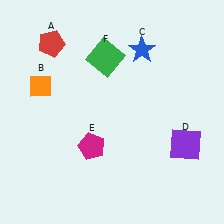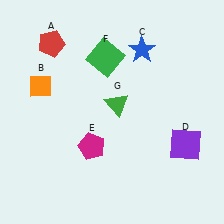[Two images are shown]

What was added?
A green triangle (G) was added in Image 2.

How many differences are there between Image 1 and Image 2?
There is 1 difference between the two images.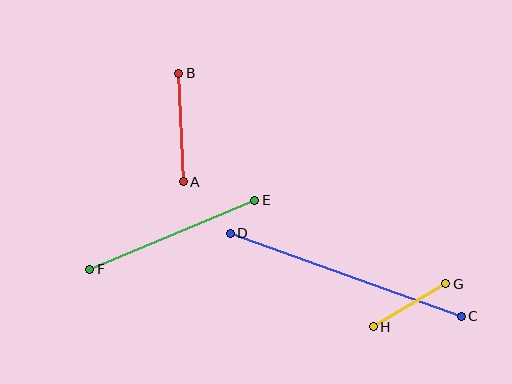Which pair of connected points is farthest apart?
Points C and D are farthest apart.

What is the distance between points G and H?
The distance is approximately 84 pixels.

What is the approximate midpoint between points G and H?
The midpoint is at approximately (409, 305) pixels.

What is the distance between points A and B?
The distance is approximately 109 pixels.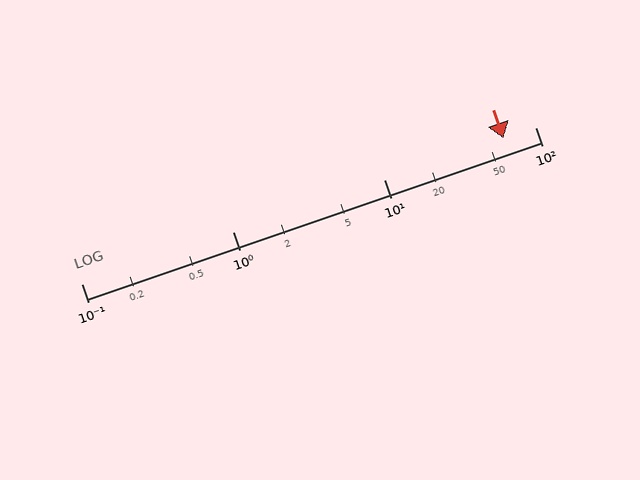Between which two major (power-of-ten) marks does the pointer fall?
The pointer is between 10 and 100.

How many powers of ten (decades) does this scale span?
The scale spans 3 decades, from 0.1 to 100.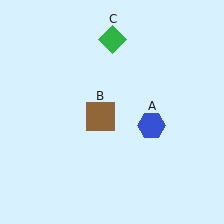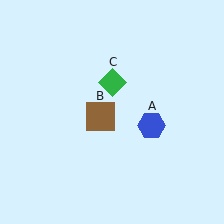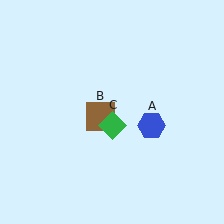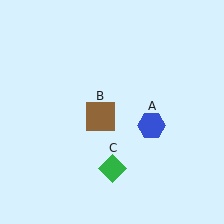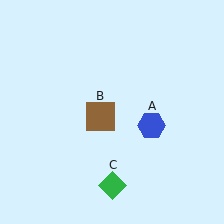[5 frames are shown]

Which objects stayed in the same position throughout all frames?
Blue hexagon (object A) and brown square (object B) remained stationary.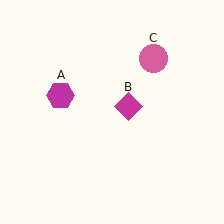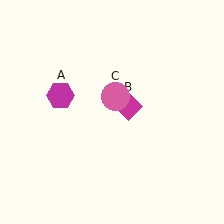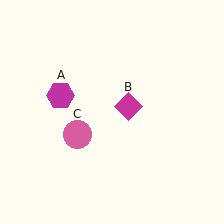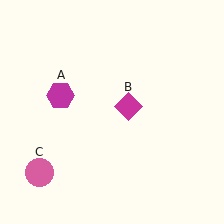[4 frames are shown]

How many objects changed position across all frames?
1 object changed position: pink circle (object C).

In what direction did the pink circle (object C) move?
The pink circle (object C) moved down and to the left.